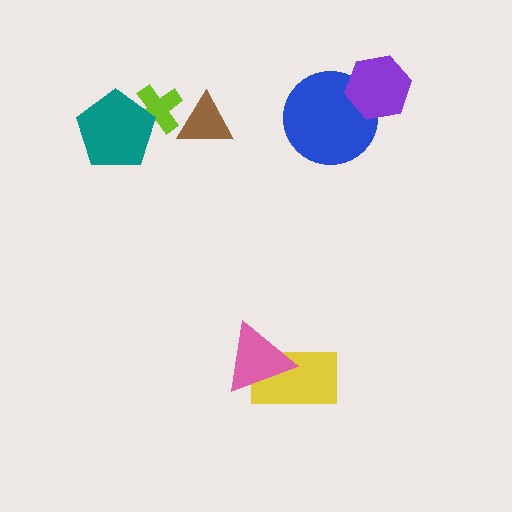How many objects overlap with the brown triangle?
1 object overlaps with the brown triangle.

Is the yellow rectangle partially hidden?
Yes, it is partially covered by another shape.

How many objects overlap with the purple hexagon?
1 object overlaps with the purple hexagon.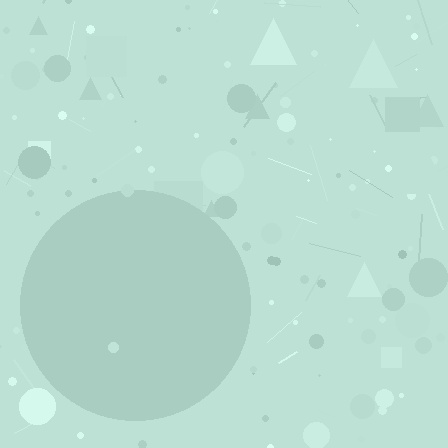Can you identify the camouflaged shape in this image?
The camouflaged shape is a circle.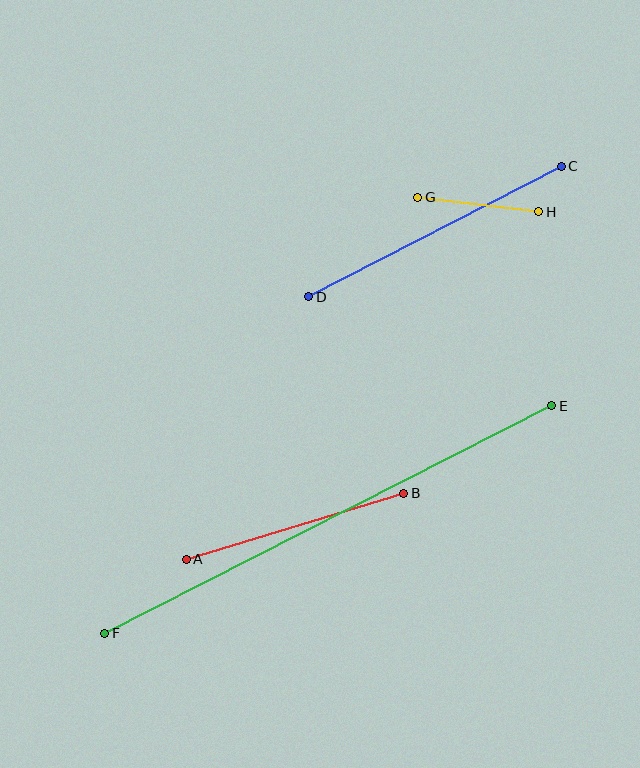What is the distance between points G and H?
The distance is approximately 122 pixels.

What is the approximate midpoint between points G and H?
The midpoint is at approximately (478, 205) pixels.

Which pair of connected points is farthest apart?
Points E and F are farthest apart.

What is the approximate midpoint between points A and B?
The midpoint is at approximately (295, 526) pixels.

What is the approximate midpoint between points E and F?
The midpoint is at approximately (328, 520) pixels.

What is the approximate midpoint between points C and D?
The midpoint is at approximately (435, 231) pixels.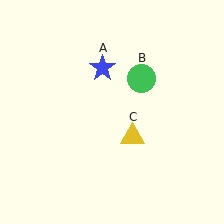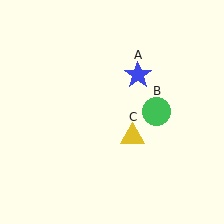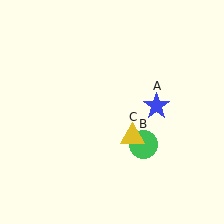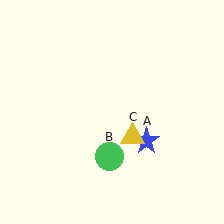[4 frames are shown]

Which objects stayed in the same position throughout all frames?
Yellow triangle (object C) remained stationary.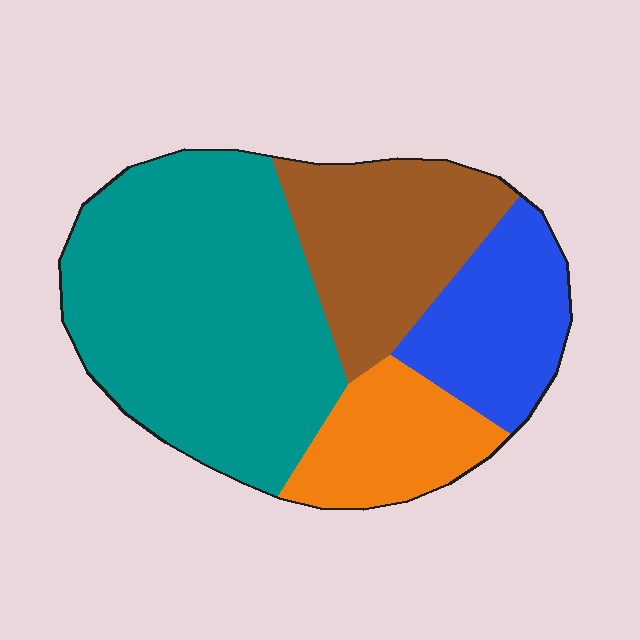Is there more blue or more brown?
Brown.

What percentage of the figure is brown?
Brown covers roughly 20% of the figure.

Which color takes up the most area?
Teal, at roughly 50%.